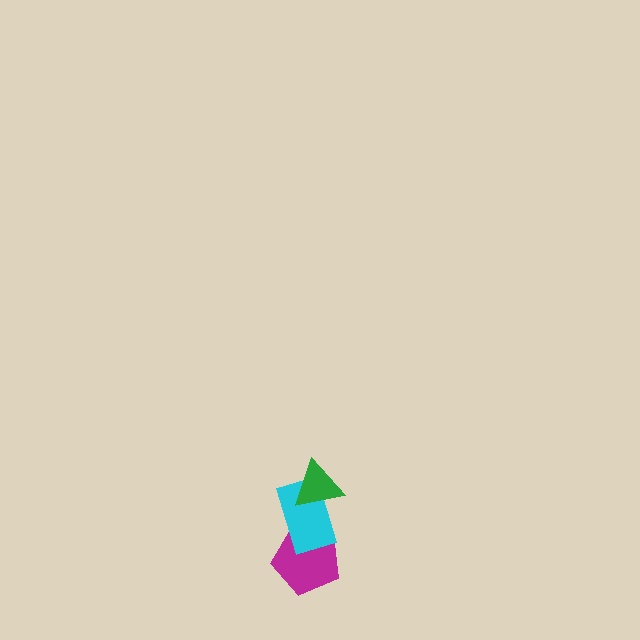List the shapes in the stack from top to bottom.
From top to bottom: the green triangle, the cyan rectangle, the magenta pentagon.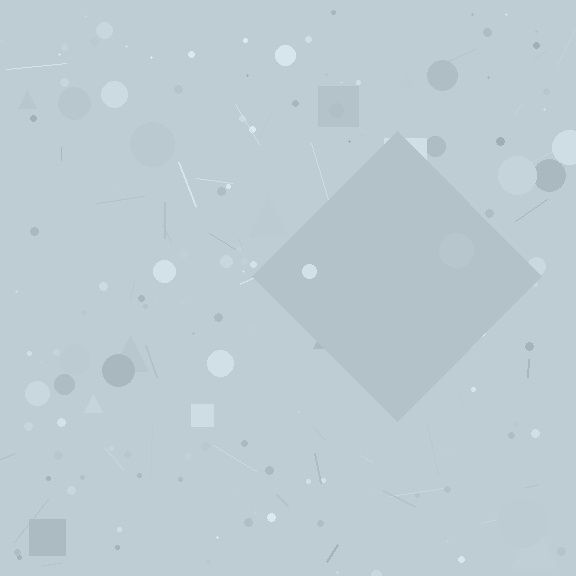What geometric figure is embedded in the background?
A diamond is embedded in the background.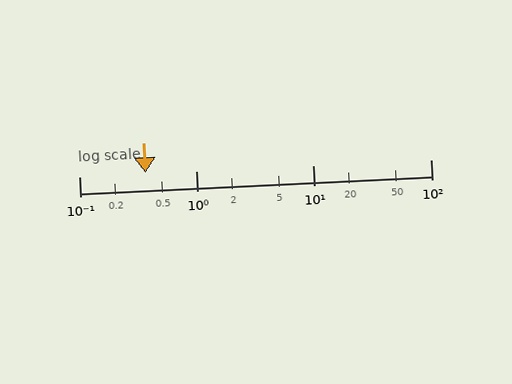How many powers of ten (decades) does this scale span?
The scale spans 3 decades, from 0.1 to 100.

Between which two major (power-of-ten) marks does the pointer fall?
The pointer is between 0.1 and 1.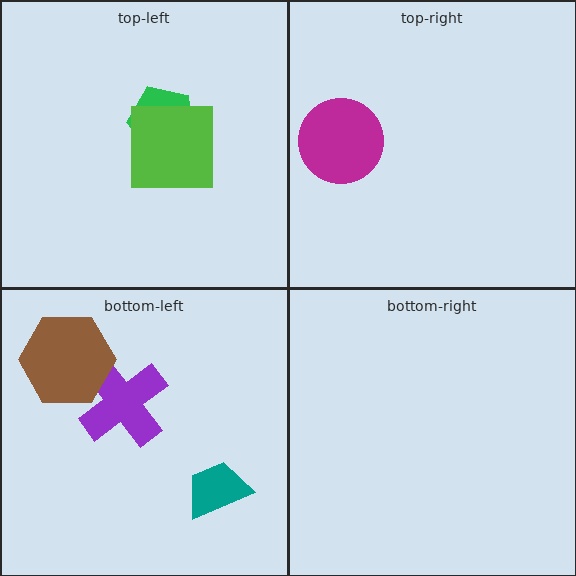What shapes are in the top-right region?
The magenta circle.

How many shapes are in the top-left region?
2.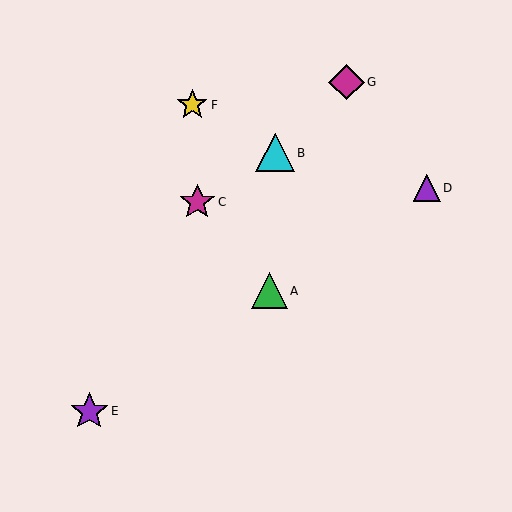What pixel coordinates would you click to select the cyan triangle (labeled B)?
Click at (275, 153) to select the cyan triangle B.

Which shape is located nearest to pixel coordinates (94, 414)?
The purple star (labeled E) at (89, 411) is nearest to that location.